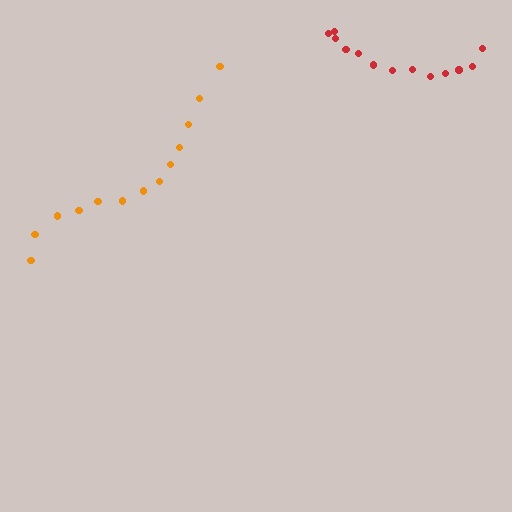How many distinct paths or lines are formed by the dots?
There are 2 distinct paths.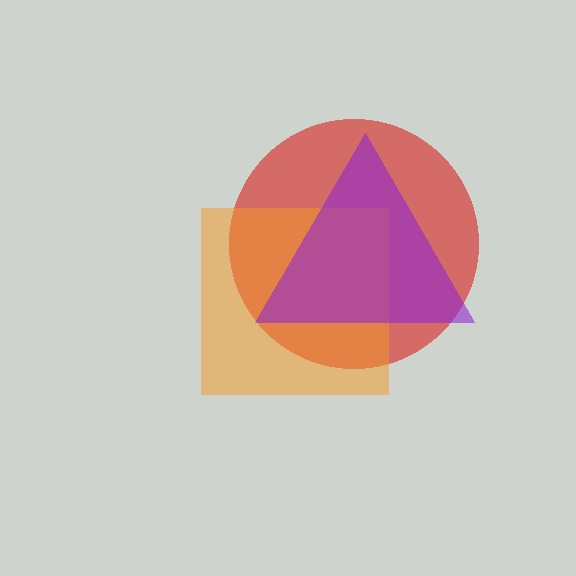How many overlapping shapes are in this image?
There are 3 overlapping shapes in the image.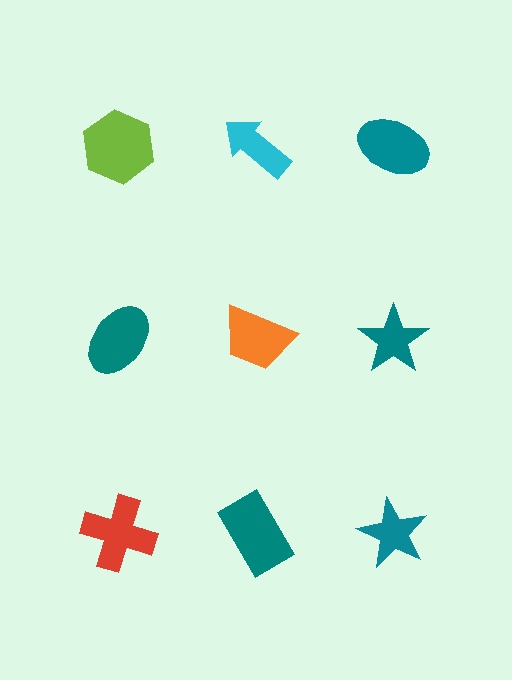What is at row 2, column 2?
An orange trapezoid.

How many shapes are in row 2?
3 shapes.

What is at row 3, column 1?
A red cross.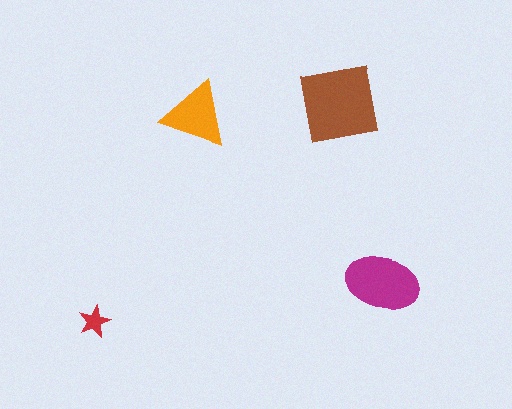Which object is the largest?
The brown square.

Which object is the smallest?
The red star.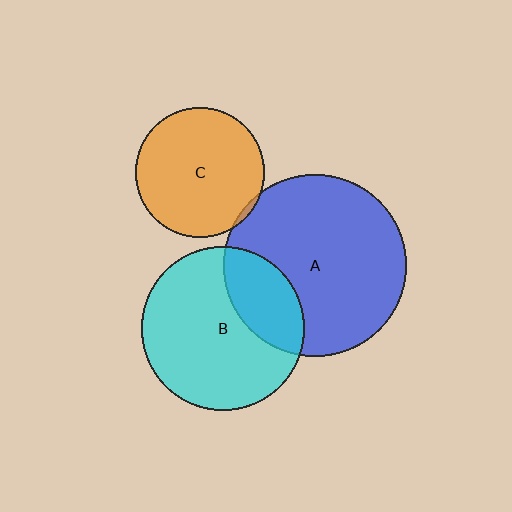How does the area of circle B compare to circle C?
Approximately 1.6 times.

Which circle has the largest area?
Circle A (blue).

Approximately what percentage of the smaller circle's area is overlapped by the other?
Approximately 5%.